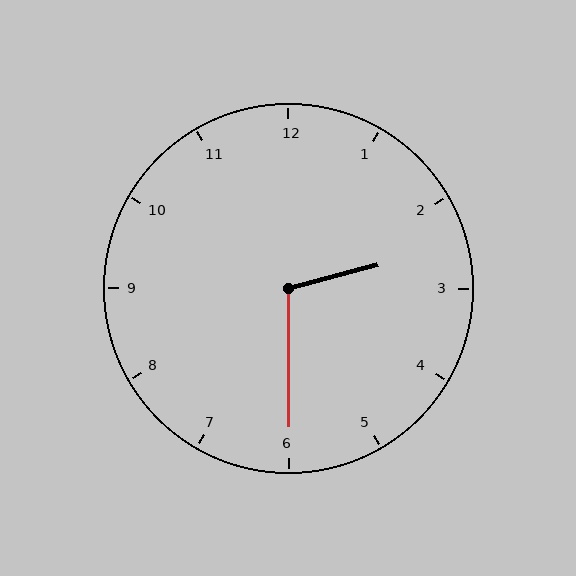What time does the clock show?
2:30.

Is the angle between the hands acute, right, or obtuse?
It is obtuse.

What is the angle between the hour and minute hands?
Approximately 105 degrees.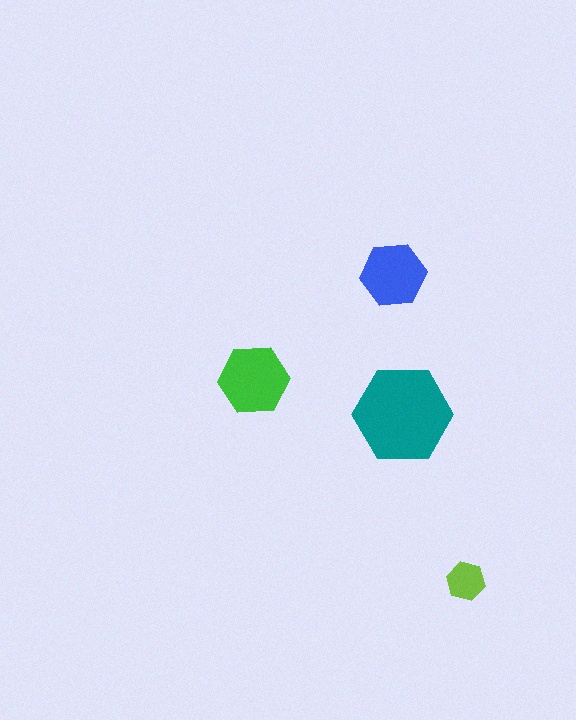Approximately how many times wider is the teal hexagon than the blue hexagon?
About 1.5 times wider.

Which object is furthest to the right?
The lime hexagon is rightmost.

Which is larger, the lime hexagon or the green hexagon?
The green one.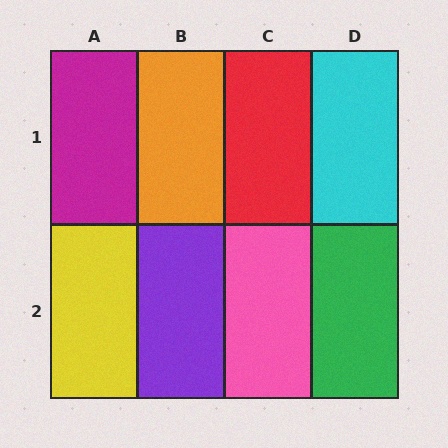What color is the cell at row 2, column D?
Green.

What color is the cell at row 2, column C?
Pink.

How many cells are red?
1 cell is red.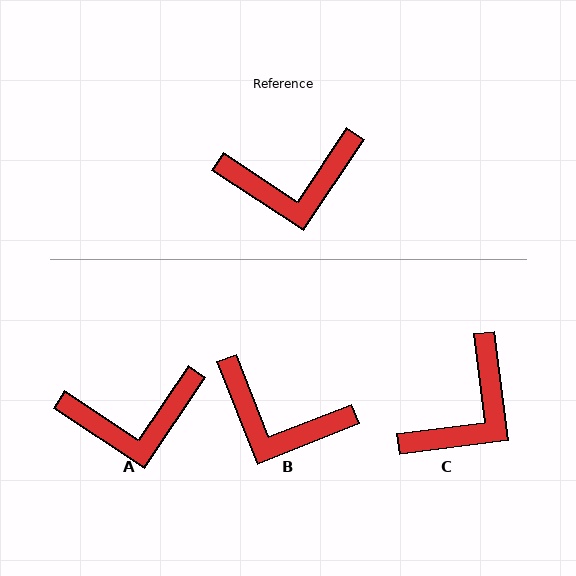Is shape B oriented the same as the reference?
No, it is off by about 35 degrees.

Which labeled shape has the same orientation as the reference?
A.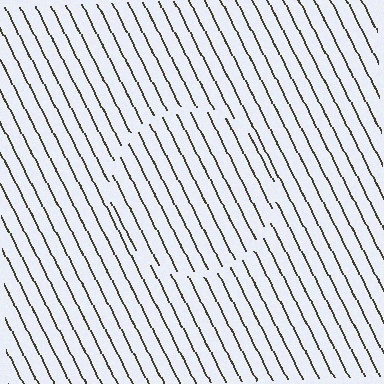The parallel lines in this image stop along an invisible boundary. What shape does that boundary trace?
An illusory circle. The interior of the shape contains the same grating, shifted by half a period — the contour is defined by the phase discontinuity where line-ends from the inner and outer gratings abut.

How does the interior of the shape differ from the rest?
The interior of the shape contains the same grating, shifted by half a period — the contour is defined by the phase discontinuity where line-ends from the inner and outer gratings abut.